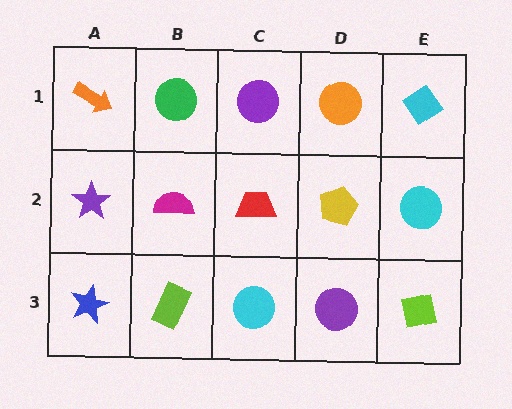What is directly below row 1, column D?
A yellow pentagon.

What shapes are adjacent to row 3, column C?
A red trapezoid (row 2, column C), a lime rectangle (row 3, column B), a purple circle (row 3, column D).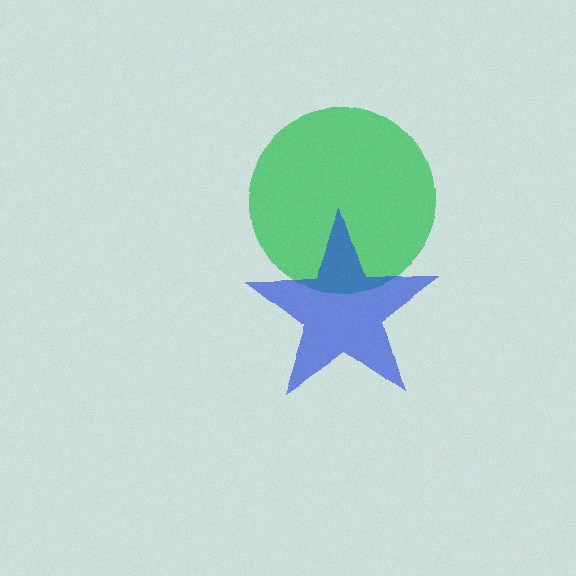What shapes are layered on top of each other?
The layered shapes are: a green circle, a blue star.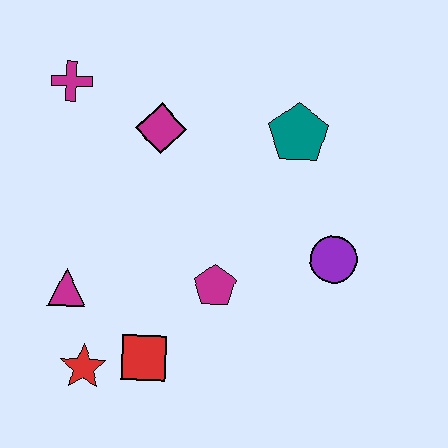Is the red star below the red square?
Yes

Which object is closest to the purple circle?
The magenta pentagon is closest to the purple circle.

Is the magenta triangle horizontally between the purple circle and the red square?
No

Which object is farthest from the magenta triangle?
The teal pentagon is farthest from the magenta triangle.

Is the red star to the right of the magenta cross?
Yes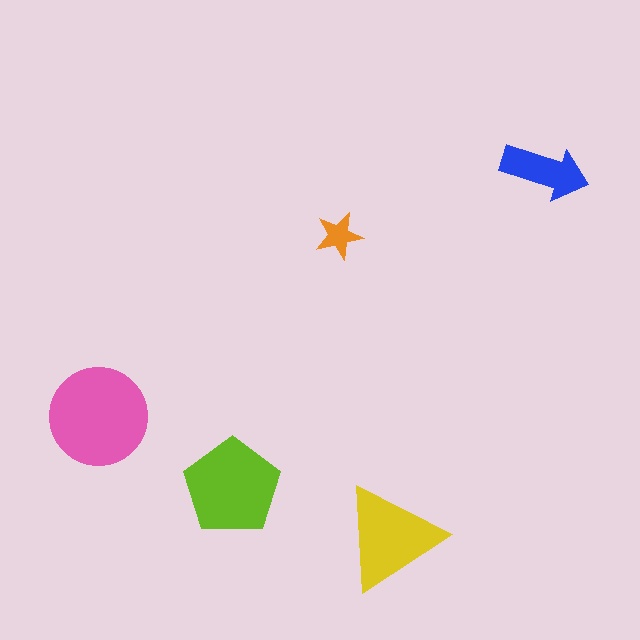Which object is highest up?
The blue arrow is topmost.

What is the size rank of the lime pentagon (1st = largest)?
2nd.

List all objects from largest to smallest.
The pink circle, the lime pentagon, the yellow triangle, the blue arrow, the orange star.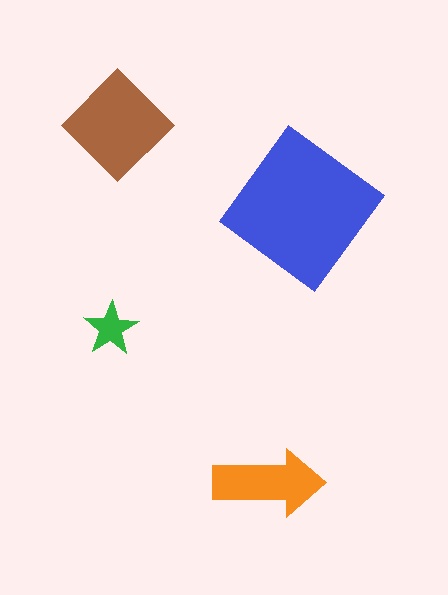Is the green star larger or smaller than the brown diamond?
Smaller.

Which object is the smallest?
The green star.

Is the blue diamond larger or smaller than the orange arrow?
Larger.